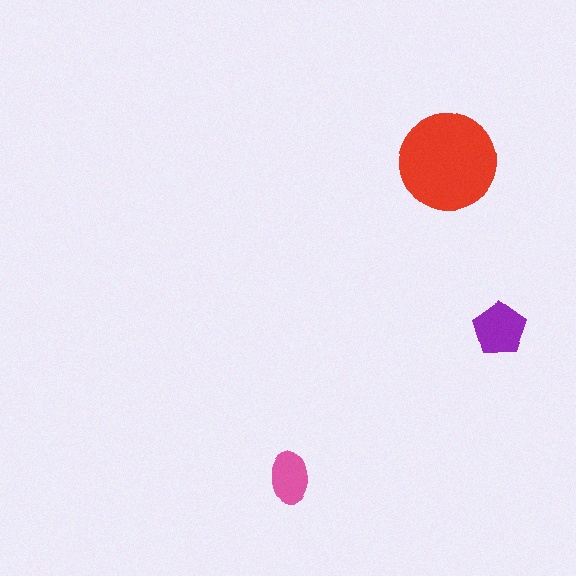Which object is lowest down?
The pink ellipse is bottommost.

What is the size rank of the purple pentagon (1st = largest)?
2nd.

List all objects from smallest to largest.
The pink ellipse, the purple pentagon, the red circle.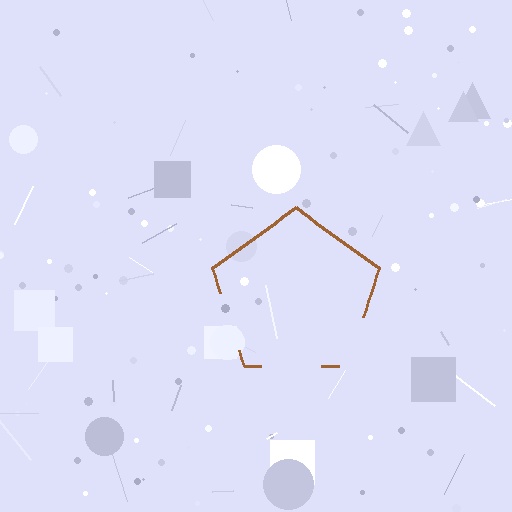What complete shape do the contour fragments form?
The contour fragments form a pentagon.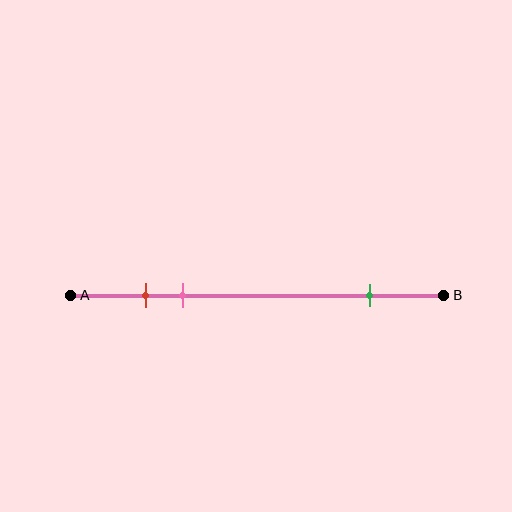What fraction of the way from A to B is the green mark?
The green mark is approximately 80% (0.8) of the way from A to B.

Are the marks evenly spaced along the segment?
No, the marks are not evenly spaced.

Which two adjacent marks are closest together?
The red and pink marks are the closest adjacent pair.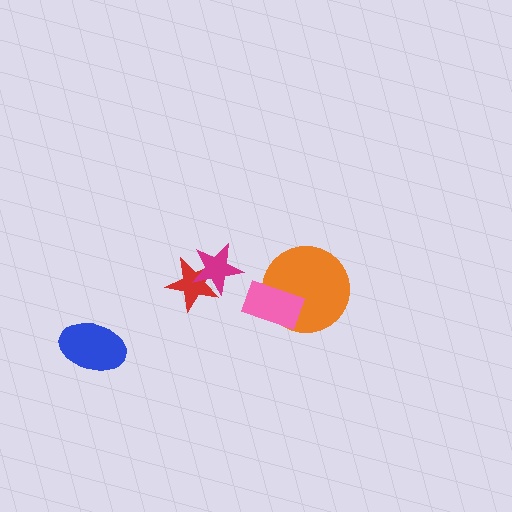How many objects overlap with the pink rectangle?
1 object overlaps with the pink rectangle.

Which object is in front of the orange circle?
The pink rectangle is in front of the orange circle.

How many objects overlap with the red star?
1 object overlaps with the red star.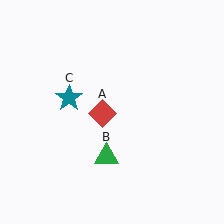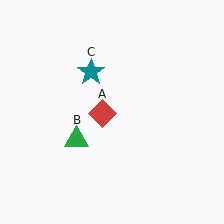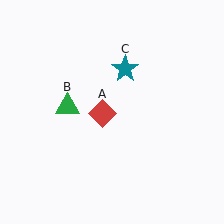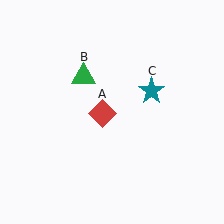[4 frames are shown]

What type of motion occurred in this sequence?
The green triangle (object B), teal star (object C) rotated clockwise around the center of the scene.